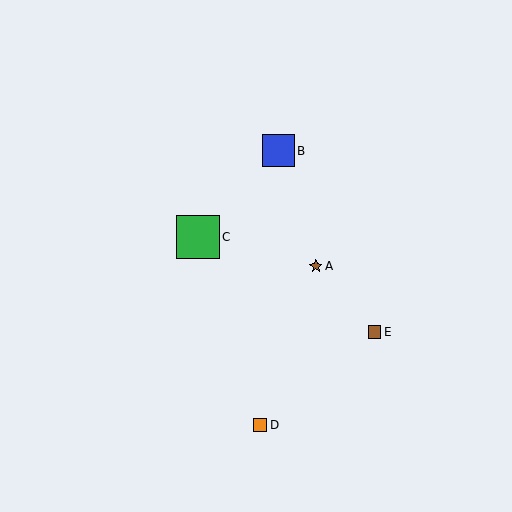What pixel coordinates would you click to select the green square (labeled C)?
Click at (198, 237) to select the green square C.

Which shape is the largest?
The green square (labeled C) is the largest.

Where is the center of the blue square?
The center of the blue square is at (278, 151).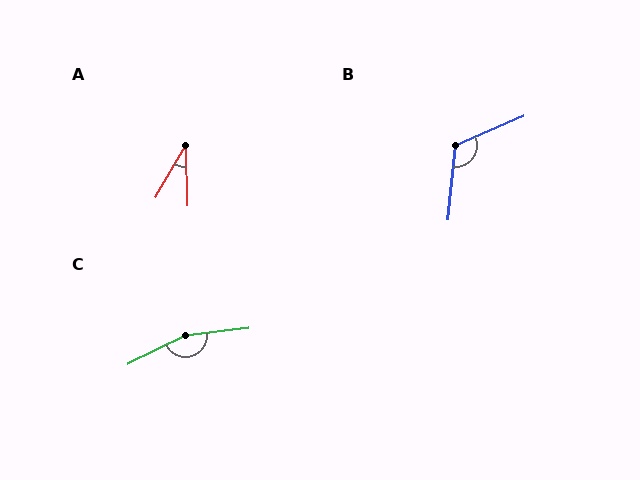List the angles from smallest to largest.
A (31°), B (119°), C (161°).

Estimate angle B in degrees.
Approximately 119 degrees.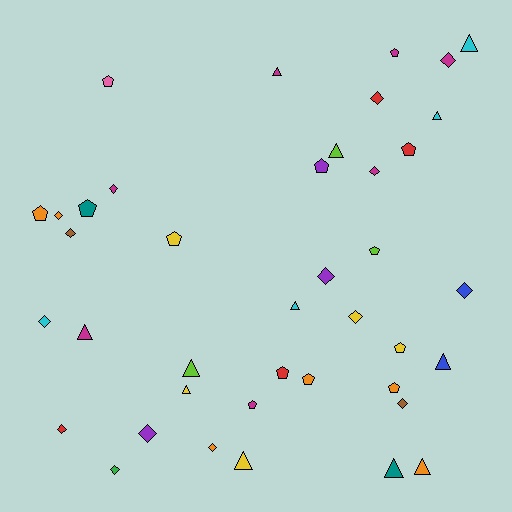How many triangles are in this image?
There are 12 triangles.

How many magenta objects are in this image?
There are 7 magenta objects.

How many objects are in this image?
There are 40 objects.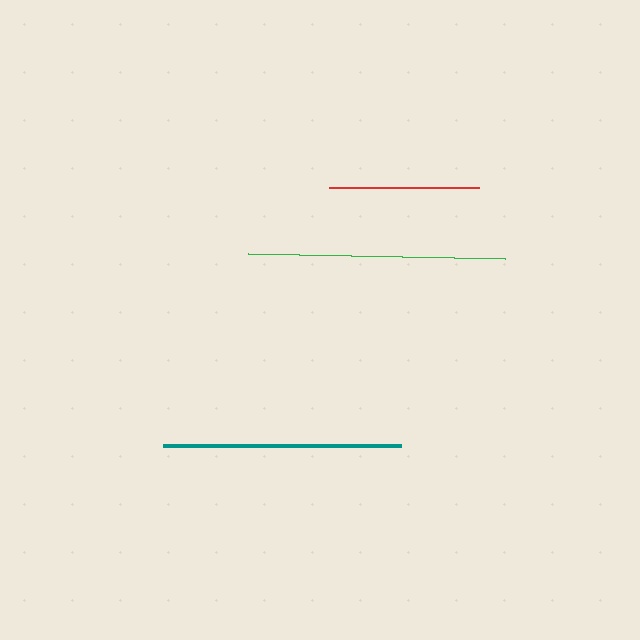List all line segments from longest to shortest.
From longest to shortest: green, teal, red.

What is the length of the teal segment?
The teal segment is approximately 239 pixels long.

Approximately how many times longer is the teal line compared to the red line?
The teal line is approximately 1.6 times the length of the red line.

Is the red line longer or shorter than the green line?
The green line is longer than the red line.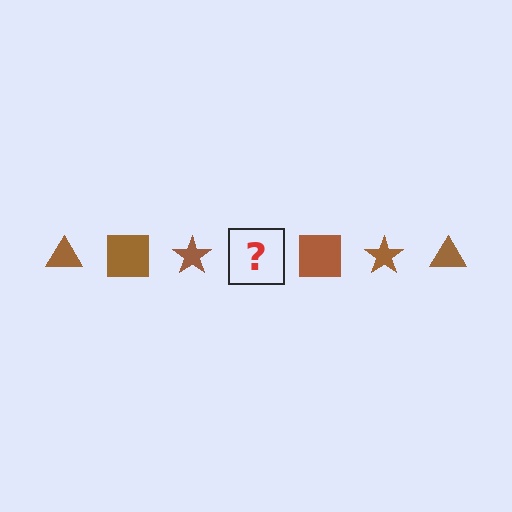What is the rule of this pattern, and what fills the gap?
The rule is that the pattern cycles through triangle, square, star shapes in brown. The gap should be filled with a brown triangle.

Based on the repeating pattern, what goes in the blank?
The blank should be a brown triangle.